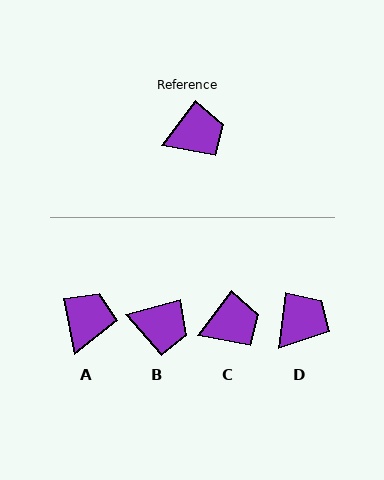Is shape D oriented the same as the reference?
No, it is off by about 29 degrees.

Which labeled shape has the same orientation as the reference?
C.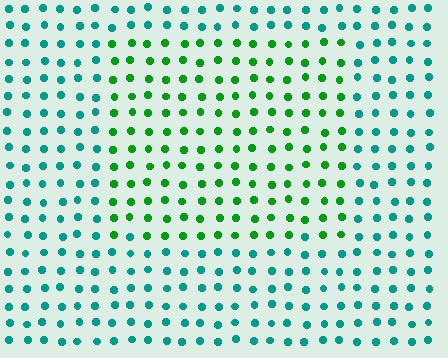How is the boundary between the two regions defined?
The boundary is defined purely by a slight shift in hue (about 46 degrees). Spacing, size, and orientation are identical on both sides.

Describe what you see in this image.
The image is filled with small teal elements in a uniform arrangement. A rectangle-shaped region is visible where the elements are tinted to a slightly different hue, forming a subtle color boundary.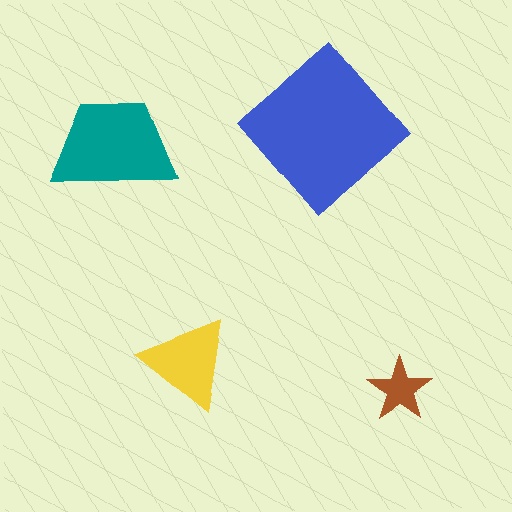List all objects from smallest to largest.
The brown star, the yellow triangle, the teal trapezoid, the blue diamond.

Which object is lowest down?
The brown star is bottommost.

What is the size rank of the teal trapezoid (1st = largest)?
2nd.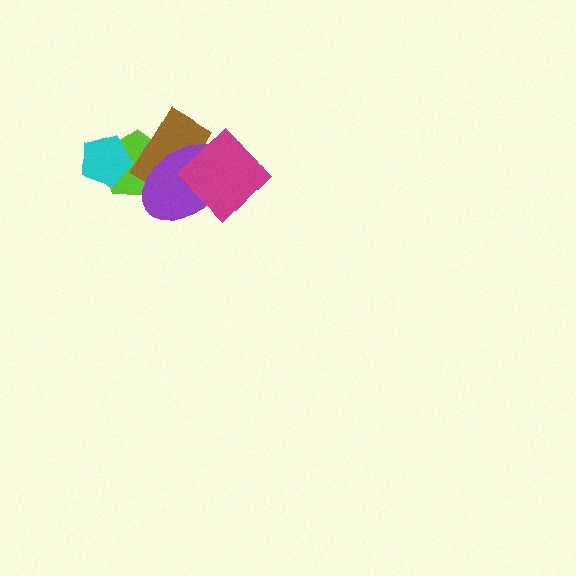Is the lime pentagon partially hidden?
Yes, it is partially covered by another shape.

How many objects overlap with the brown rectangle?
3 objects overlap with the brown rectangle.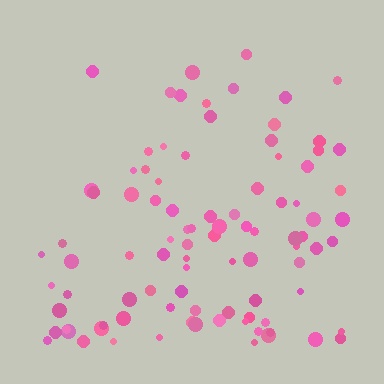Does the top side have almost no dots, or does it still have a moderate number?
Still a moderate number, just noticeably fewer than the bottom.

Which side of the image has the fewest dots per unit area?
The top.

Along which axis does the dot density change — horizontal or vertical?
Vertical.